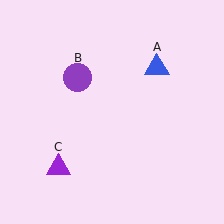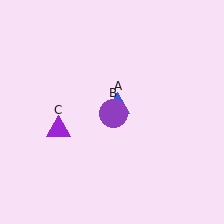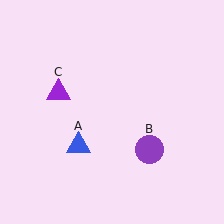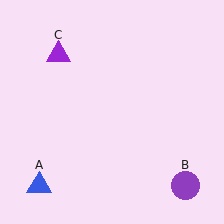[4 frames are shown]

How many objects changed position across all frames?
3 objects changed position: blue triangle (object A), purple circle (object B), purple triangle (object C).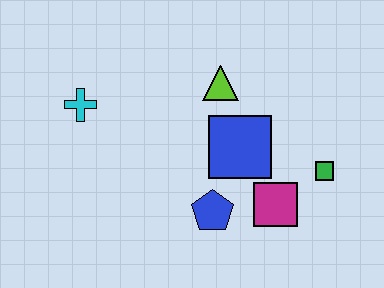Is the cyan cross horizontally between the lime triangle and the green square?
No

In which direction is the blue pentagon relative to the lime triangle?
The blue pentagon is below the lime triangle.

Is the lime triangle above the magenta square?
Yes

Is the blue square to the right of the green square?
No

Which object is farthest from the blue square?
The cyan cross is farthest from the blue square.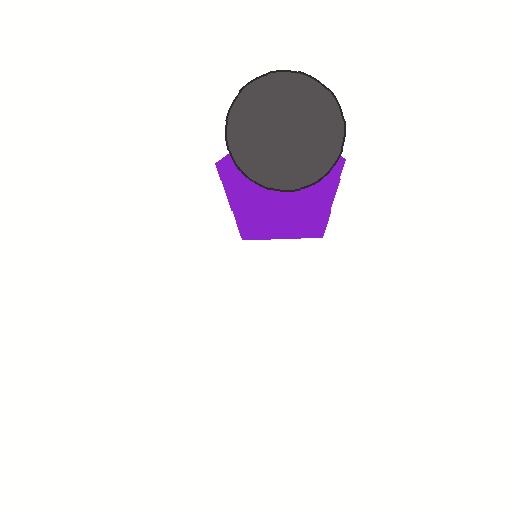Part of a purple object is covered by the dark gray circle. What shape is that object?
It is a pentagon.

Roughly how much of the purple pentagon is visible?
About half of it is visible (roughly 53%).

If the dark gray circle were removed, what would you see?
You would see the complete purple pentagon.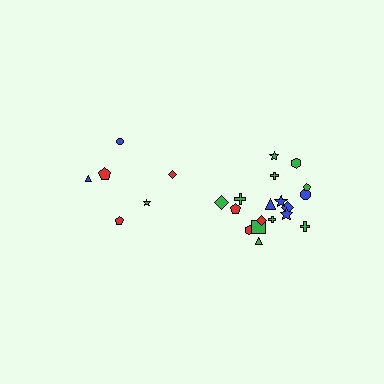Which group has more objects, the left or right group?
The right group.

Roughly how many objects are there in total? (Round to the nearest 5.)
Roughly 25 objects in total.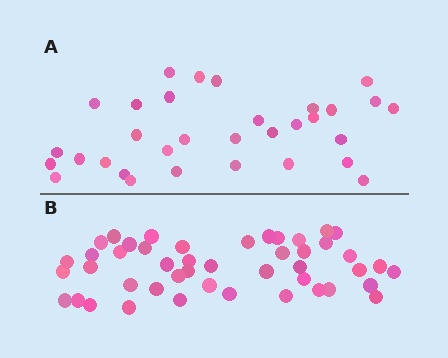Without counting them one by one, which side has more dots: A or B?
Region B (the bottom region) has more dots.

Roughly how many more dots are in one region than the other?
Region B has approximately 15 more dots than region A.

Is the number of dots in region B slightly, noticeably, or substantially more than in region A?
Region B has noticeably more, but not dramatically so. The ratio is roughly 1.4 to 1.